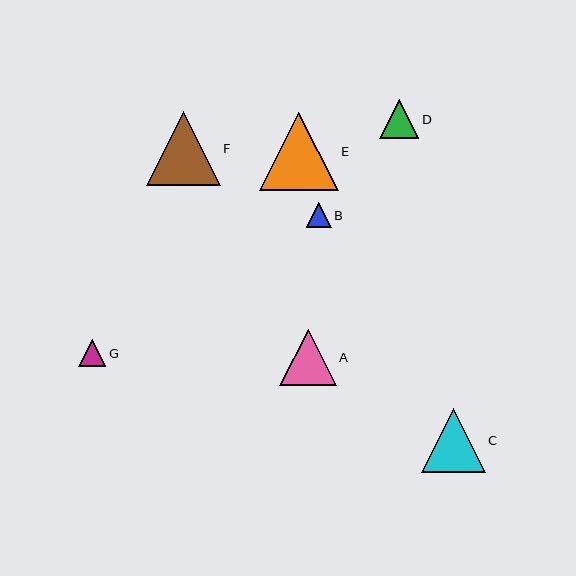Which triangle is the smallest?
Triangle B is the smallest with a size of approximately 25 pixels.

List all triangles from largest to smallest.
From largest to smallest: E, F, C, A, D, G, B.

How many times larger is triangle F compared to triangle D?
Triangle F is approximately 1.9 times the size of triangle D.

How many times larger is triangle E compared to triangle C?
Triangle E is approximately 1.2 times the size of triangle C.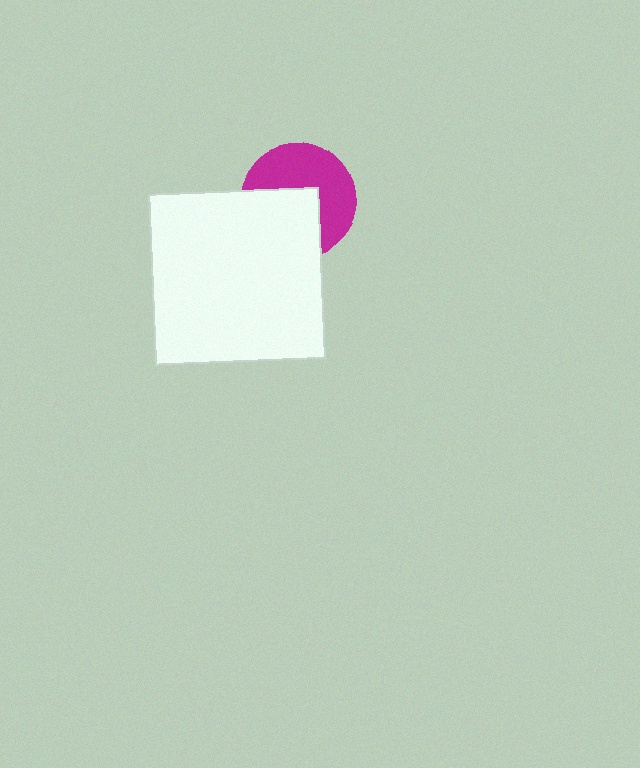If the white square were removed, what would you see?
You would see the complete magenta circle.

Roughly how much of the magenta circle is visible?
About half of it is visible (roughly 54%).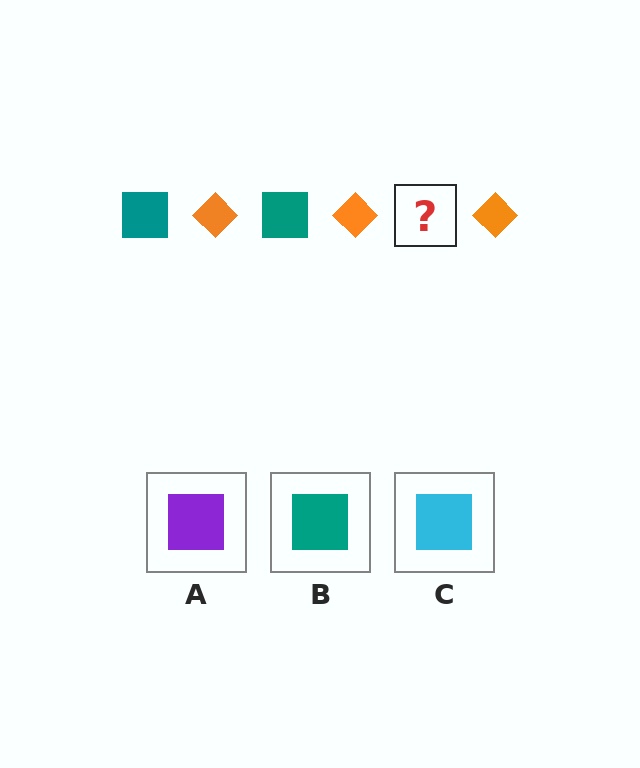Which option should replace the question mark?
Option B.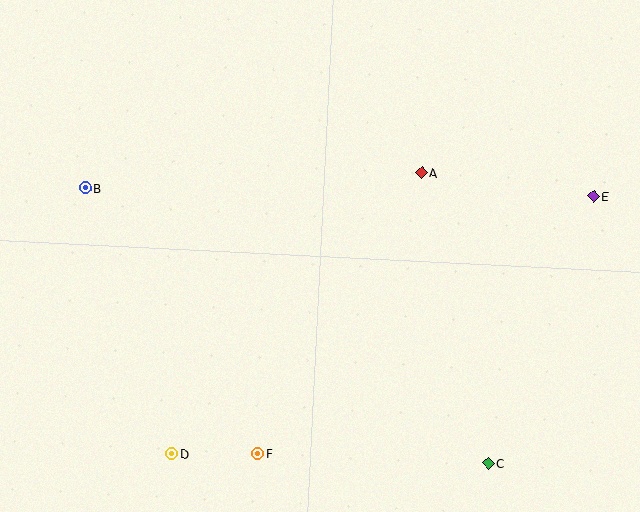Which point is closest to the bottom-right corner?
Point C is closest to the bottom-right corner.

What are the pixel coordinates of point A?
Point A is at (422, 173).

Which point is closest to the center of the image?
Point A at (422, 173) is closest to the center.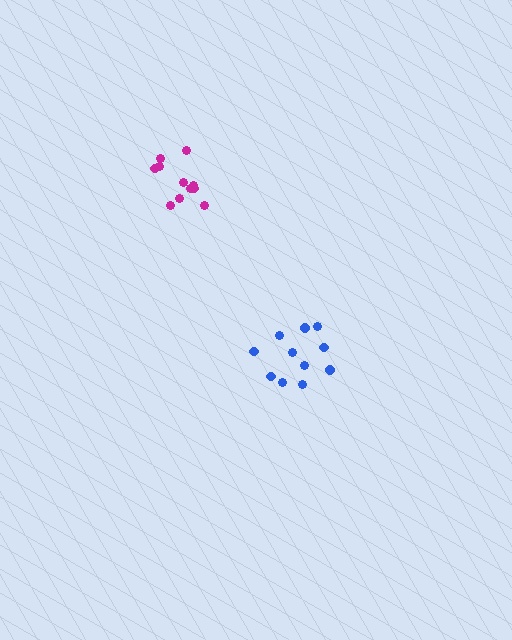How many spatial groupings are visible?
There are 2 spatial groupings.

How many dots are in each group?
Group 1: 11 dots, Group 2: 11 dots (22 total).